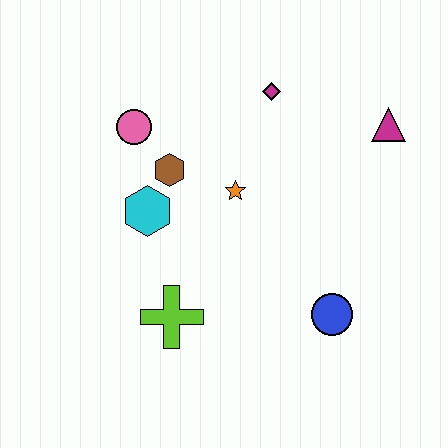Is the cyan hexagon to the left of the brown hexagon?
Yes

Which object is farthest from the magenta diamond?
The lime cross is farthest from the magenta diamond.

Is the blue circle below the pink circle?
Yes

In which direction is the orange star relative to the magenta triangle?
The orange star is to the left of the magenta triangle.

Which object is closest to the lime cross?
The cyan hexagon is closest to the lime cross.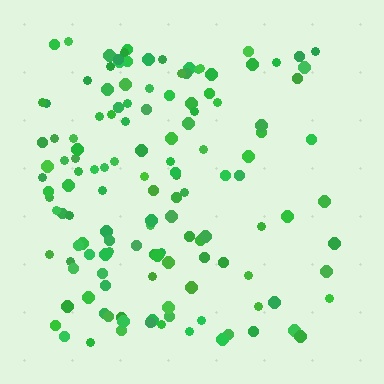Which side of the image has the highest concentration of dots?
The left.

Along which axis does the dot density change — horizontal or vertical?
Horizontal.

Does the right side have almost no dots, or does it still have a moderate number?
Still a moderate number, just noticeably fewer than the left.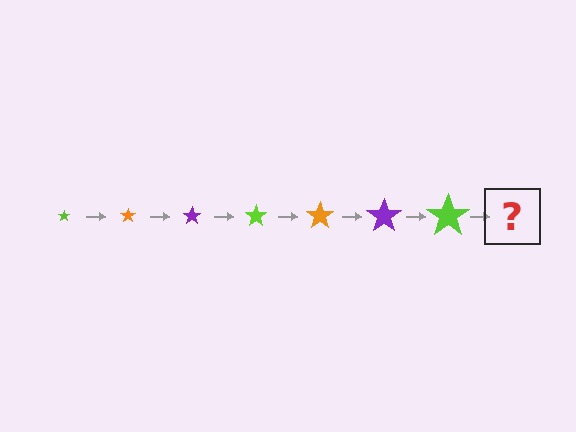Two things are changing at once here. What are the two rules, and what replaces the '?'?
The two rules are that the star grows larger each step and the color cycles through lime, orange, and purple. The '?' should be an orange star, larger than the previous one.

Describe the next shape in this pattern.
It should be an orange star, larger than the previous one.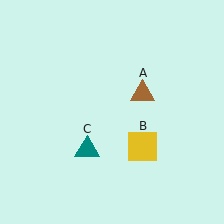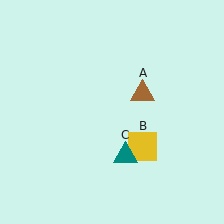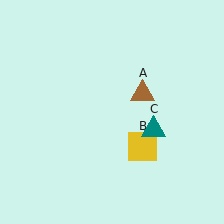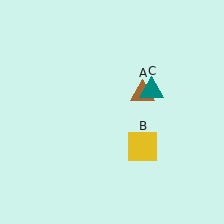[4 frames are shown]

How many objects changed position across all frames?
1 object changed position: teal triangle (object C).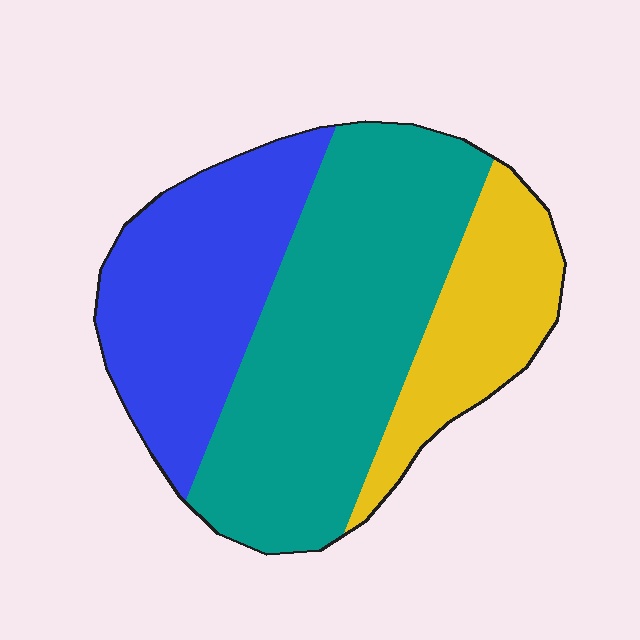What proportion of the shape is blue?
Blue takes up about one third (1/3) of the shape.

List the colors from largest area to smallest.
From largest to smallest: teal, blue, yellow.